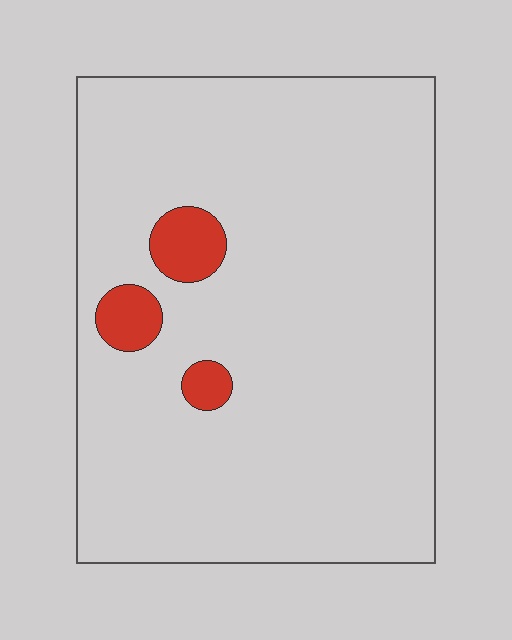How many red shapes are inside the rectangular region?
3.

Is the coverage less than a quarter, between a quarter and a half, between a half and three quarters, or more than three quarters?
Less than a quarter.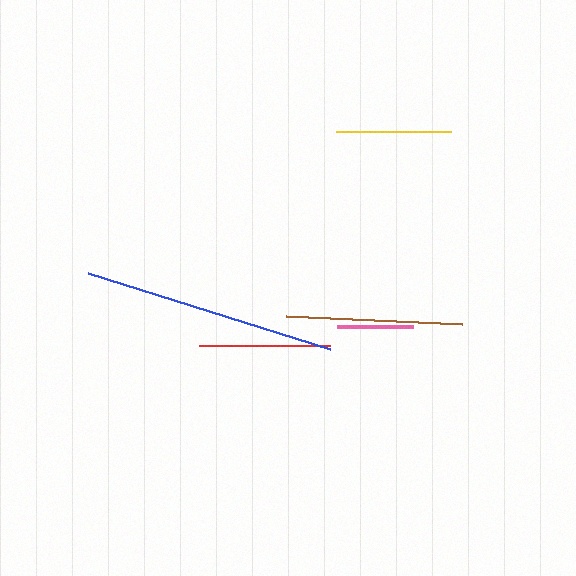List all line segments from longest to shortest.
From longest to shortest: blue, brown, red, yellow, pink.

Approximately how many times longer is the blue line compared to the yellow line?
The blue line is approximately 2.2 times the length of the yellow line.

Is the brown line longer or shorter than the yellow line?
The brown line is longer than the yellow line.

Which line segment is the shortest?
The pink line is the shortest at approximately 76 pixels.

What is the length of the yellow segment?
The yellow segment is approximately 115 pixels long.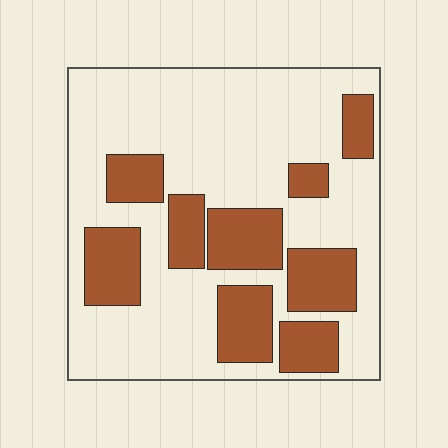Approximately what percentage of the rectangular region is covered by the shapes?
Approximately 30%.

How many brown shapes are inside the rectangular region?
9.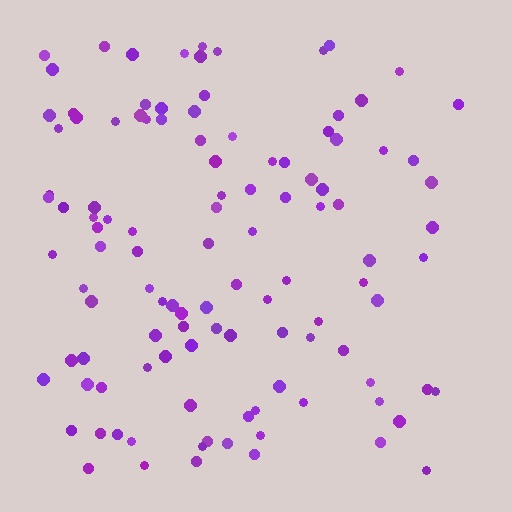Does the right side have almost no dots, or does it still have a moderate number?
Still a moderate number, just noticeably fewer than the left.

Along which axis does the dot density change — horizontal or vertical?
Horizontal.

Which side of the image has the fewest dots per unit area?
The right.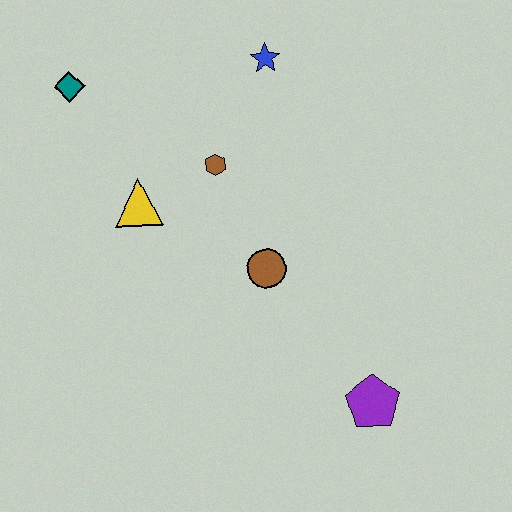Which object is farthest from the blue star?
The purple pentagon is farthest from the blue star.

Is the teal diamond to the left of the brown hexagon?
Yes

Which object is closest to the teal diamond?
The yellow triangle is closest to the teal diamond.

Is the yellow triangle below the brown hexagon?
Yes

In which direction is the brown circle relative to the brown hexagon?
The brown circle is below the brown hexagon.